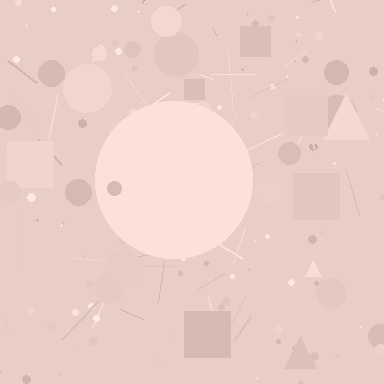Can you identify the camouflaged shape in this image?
The camouflaged shape is a circle.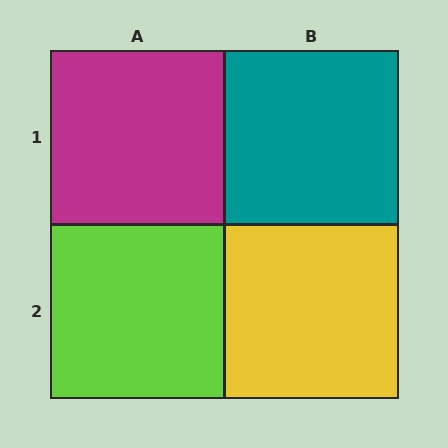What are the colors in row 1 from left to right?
Magenta, teal.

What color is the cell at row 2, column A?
Lime.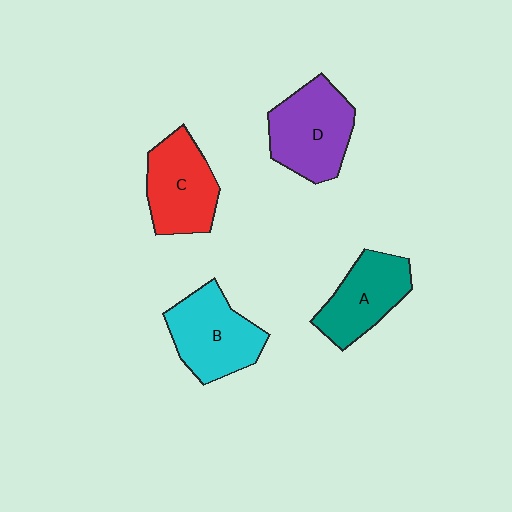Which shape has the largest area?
Shape D (purple).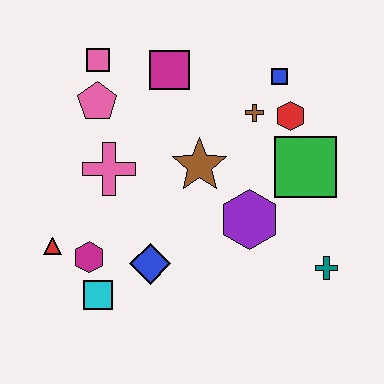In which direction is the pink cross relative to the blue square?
The pink cross is to the left of the blue square.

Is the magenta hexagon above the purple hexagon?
No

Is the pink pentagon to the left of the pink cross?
Yes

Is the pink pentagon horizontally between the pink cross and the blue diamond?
No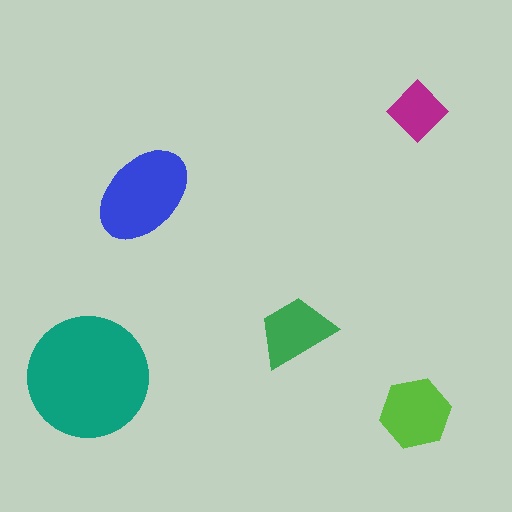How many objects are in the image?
There are 5 objects in the image.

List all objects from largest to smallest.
The teal circle, the blue ellipse, the lime hexagon, the green trapezoid, the magenta diamond.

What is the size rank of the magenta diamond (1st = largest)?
5th.